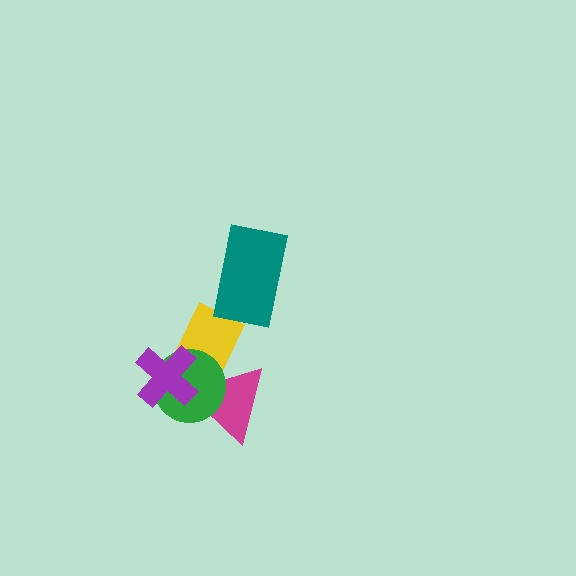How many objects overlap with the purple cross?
3 objects overlap with the purple cross.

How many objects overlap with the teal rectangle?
0 objects overlap with the teal rectangle.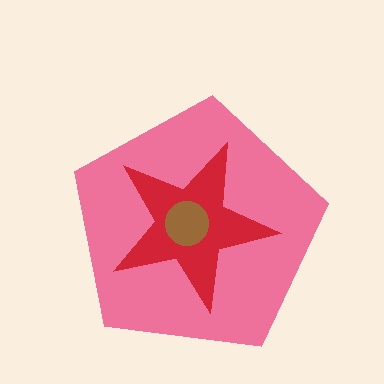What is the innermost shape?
The brown circle.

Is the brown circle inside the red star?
Yes.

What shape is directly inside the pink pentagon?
The red star.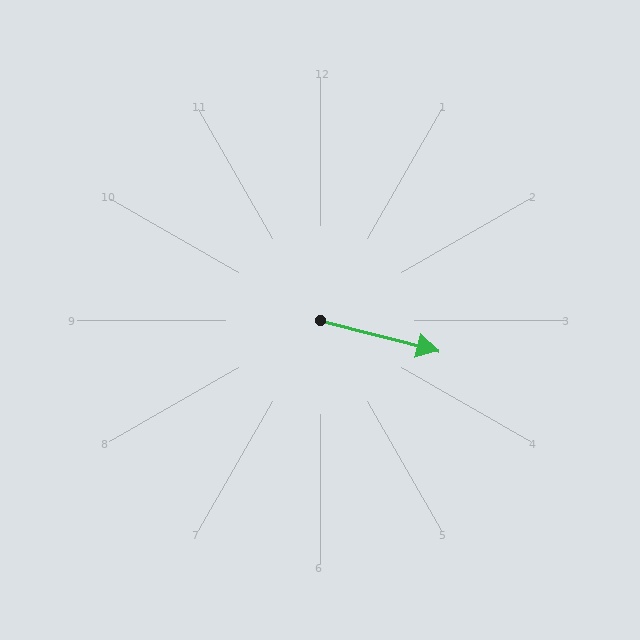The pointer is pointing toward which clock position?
Roughly 3 o'clock.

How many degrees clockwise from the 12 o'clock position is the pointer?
Approximately 105 degrees.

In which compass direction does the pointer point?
East.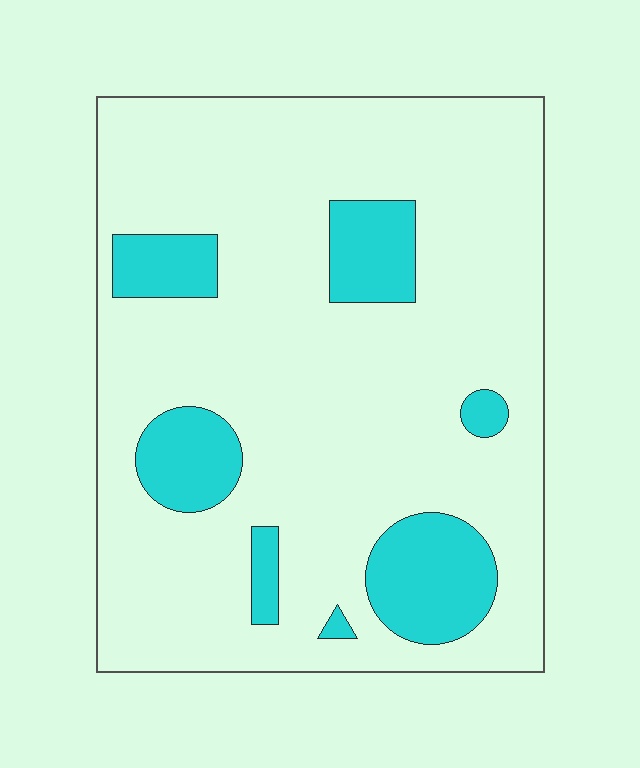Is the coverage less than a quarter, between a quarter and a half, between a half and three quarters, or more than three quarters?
Less than a quarter.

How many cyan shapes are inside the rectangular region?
7.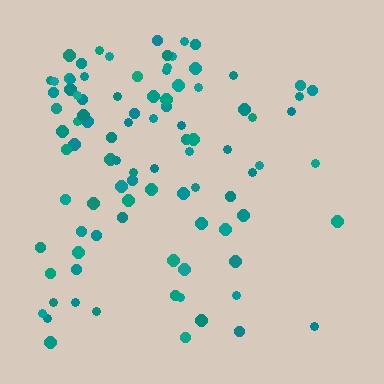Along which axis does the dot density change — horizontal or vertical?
Horizontal.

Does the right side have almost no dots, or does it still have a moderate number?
Still a moderate number, just noticeably fewer than the left.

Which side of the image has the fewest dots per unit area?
The right.